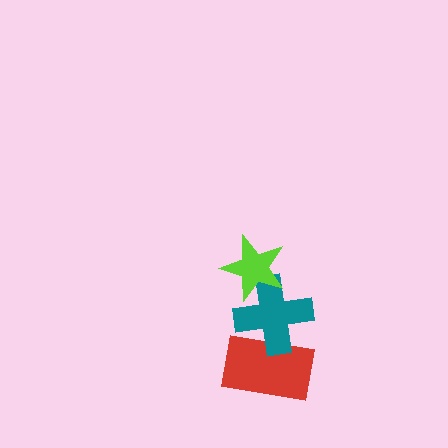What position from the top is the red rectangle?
The red rectangle is 3rd from the top.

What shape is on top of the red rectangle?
The teal cross is on top of the red rectangle.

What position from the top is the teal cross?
The teal cross is 2nd from the top.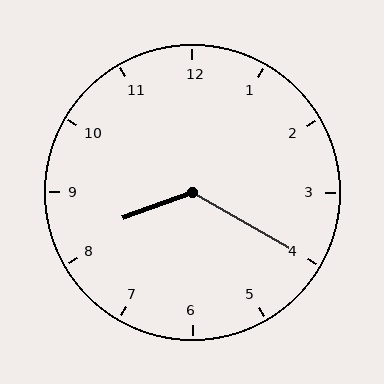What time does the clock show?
8:20.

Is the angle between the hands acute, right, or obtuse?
It is obtuse.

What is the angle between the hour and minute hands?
Approximately 130 degrees.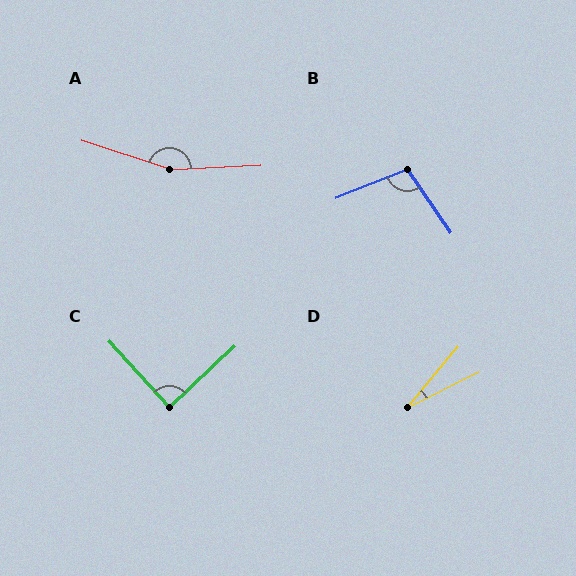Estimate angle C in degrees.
Approximately 90 degrees.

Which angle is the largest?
A, at approximately 159 degrees.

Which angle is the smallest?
D, at approximately 23 degrees.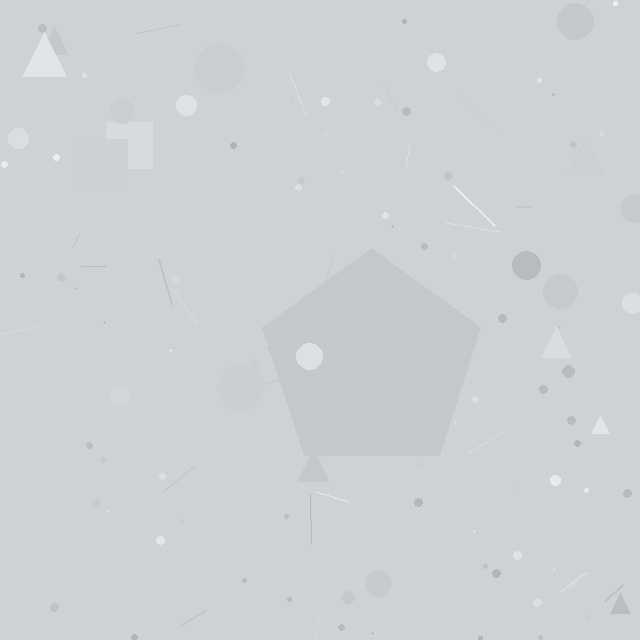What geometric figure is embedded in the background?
A pentagon is embedded in the background.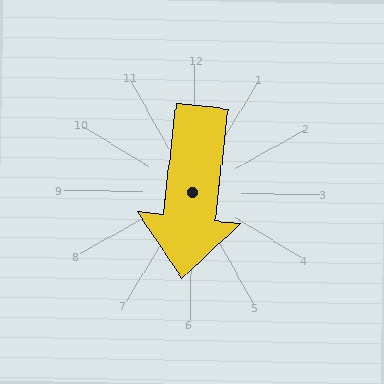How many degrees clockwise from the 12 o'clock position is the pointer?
Approximately 185 degrees.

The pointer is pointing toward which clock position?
Roughly 6 o'clock.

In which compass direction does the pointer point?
South.